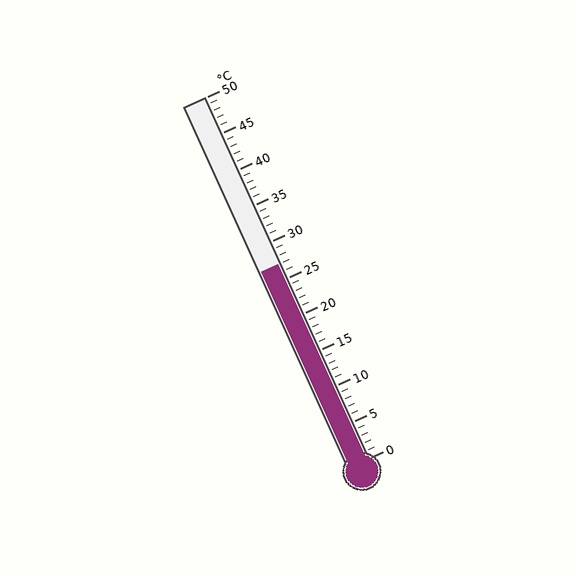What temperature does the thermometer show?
The thermometer shows approximately 27°C.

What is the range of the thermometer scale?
The thermometer scale ranges from 0°C to 50°C.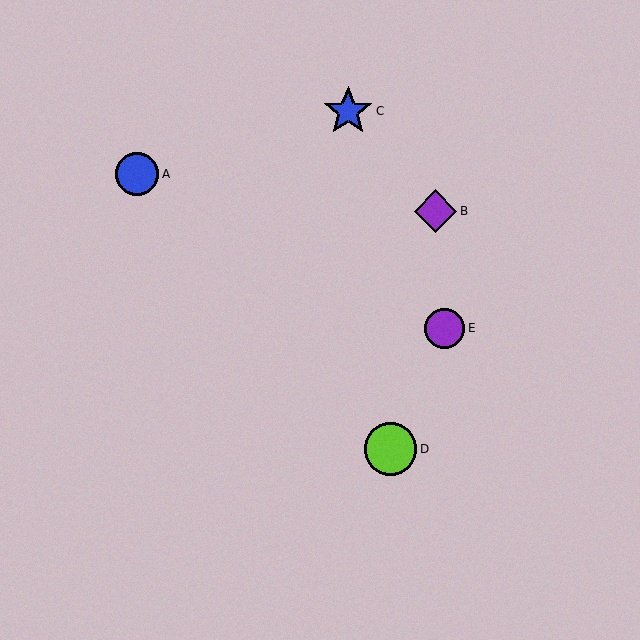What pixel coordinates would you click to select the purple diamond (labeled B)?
Click at (436, 211) to select the purple diamond B.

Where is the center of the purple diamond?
The center of the purple diamond is at (436, 211).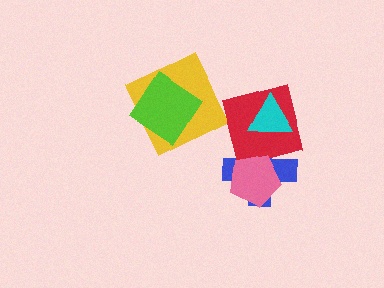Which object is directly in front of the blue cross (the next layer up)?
The red square is directly in front of the blue cross.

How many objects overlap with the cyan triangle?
2 objects overlap with the cyan triangle.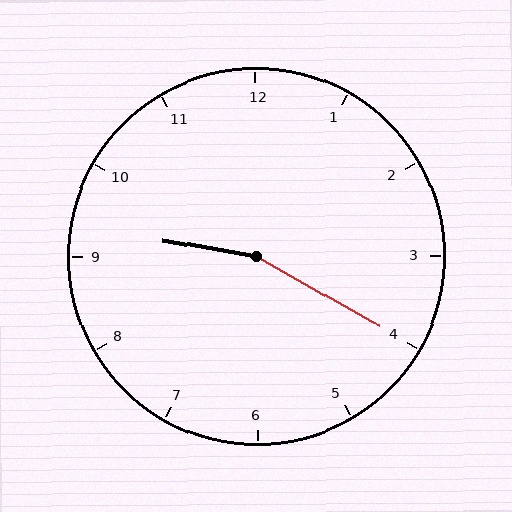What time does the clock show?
9:20.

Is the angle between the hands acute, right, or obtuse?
It is obtuse.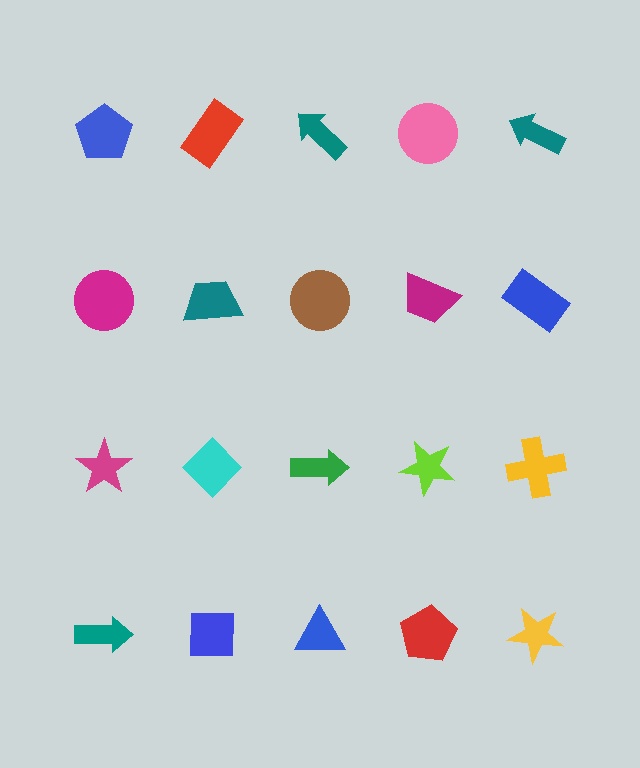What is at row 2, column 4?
A magenta trapezoid.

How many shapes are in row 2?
5 shapes.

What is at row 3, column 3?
A green arrow.